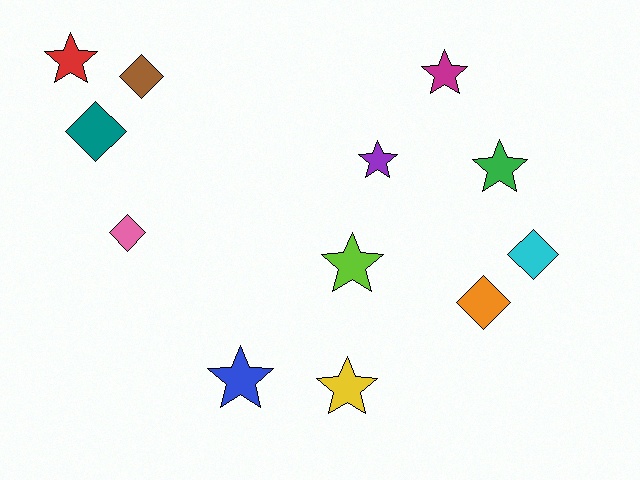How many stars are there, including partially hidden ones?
There are 7 stars.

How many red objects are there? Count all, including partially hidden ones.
There is 1 red object.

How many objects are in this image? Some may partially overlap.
There are 12 objects.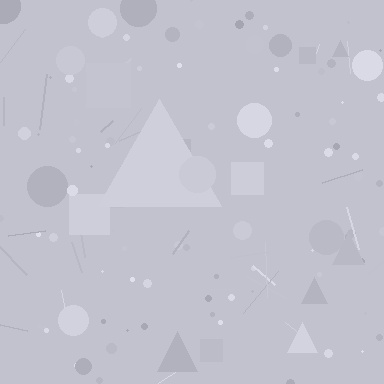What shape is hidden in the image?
A triangle is hidden in the image.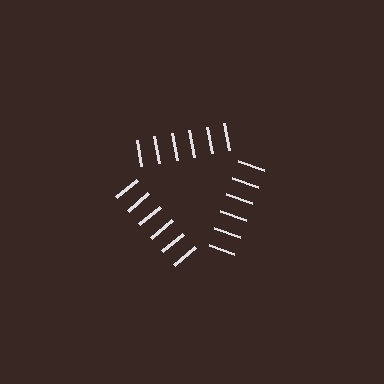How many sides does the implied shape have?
3 sides — the line-ends trace a triangle.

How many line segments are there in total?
18 — 6 along each of the 3 edges.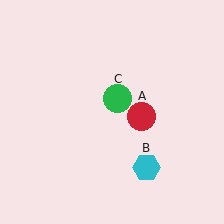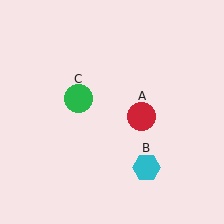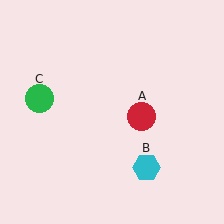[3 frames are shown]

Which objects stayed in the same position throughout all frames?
Red circle (object A) and cyan hexagon (object B) remained stationary.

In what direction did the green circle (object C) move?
The green circle (object C) moved left.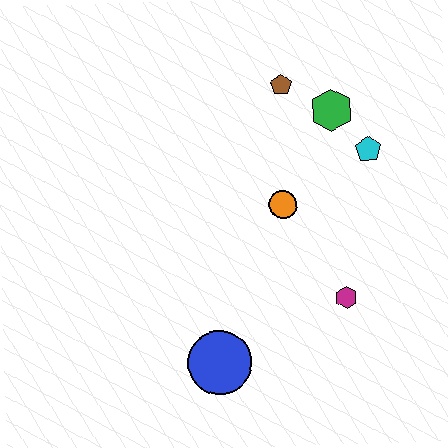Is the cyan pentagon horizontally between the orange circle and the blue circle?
No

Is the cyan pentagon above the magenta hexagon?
Yes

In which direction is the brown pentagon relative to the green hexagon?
The brown pentagon is to the left of the green hexagon.